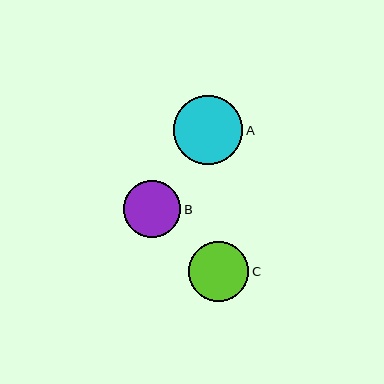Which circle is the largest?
Circle A is the largest with a size of approximately 69 pixels.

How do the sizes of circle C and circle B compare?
Circle C and circle B are approximately the same size.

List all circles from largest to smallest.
From largest to smallest: A, C, B.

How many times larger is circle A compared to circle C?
Circle A is approximately 1.1 times the size of circle C.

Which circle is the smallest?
Circle B is the smallest with a size of approximately 57 pixels.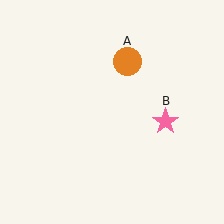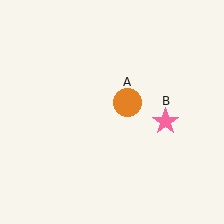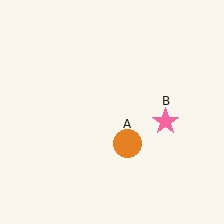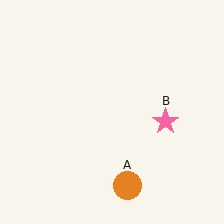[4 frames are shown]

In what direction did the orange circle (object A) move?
The orange circle (object A) moved down.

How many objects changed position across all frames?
1 object changed position: orange circle (object A).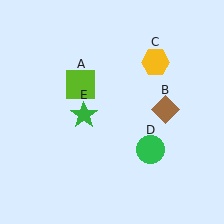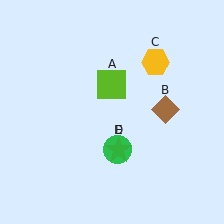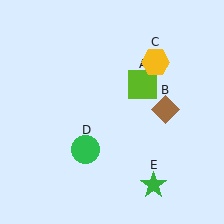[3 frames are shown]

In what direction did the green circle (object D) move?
The green circle (object D) moved left.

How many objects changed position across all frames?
3 objects changed position: lime square (object A), green circle (object D), green star (object E).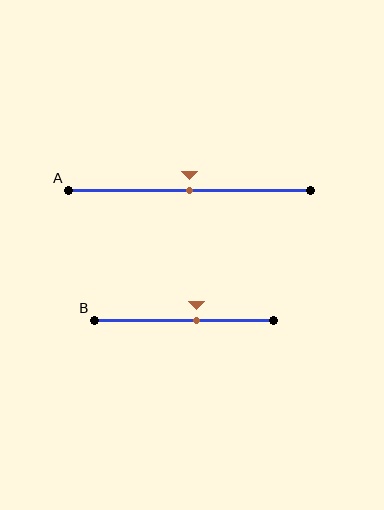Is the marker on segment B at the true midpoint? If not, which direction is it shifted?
No, the marker on segment B is shifted to the right by about 7% of the segment length.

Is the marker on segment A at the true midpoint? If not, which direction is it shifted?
Yes, the marker on segment A is at the true midpoint.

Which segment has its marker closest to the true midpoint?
Segment A has its marker closest to the true midpoint.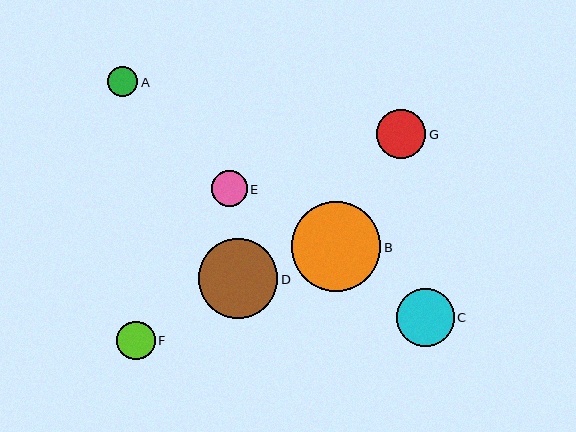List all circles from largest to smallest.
From largest to smallest: B, D, C, G, F, E, A.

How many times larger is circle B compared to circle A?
Circle B is approximately 3.0 times the size of circle A.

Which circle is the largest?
Circle B is the largest with a size of approximately 90 pixels.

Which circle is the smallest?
Circle A is the smallest with a size of approximately 30 pixels.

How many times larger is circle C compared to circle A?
Circle C is approximately 1.9 times the size of circle A.